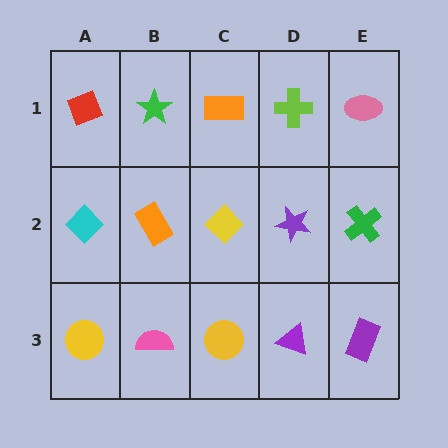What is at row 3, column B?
A pink semicircle.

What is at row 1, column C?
An orange rectangle.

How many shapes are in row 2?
5 shapes.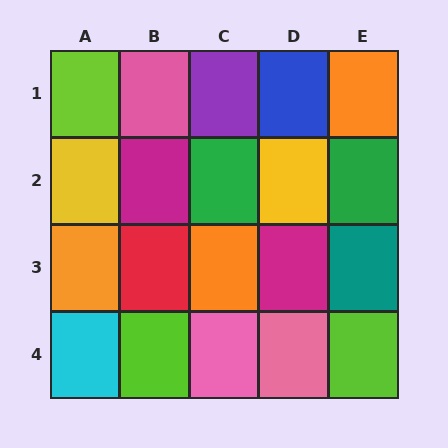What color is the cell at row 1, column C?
Purple.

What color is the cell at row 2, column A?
Yellow.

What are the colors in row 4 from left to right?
Cyan, lime, pink, pink, lime.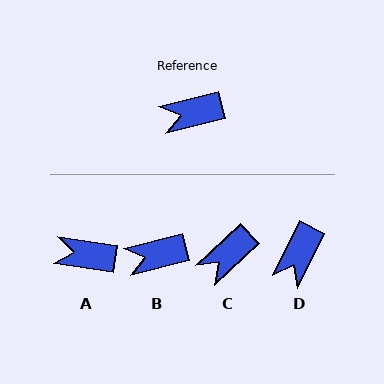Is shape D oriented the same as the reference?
No, it is off by about 49 degrees.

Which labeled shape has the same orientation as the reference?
B.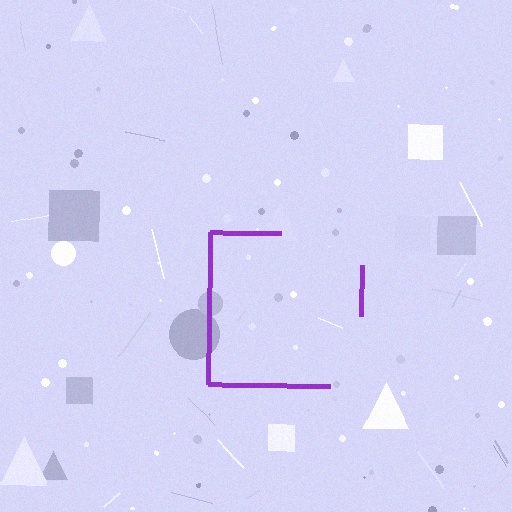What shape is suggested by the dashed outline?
The dashed outline suggests a square.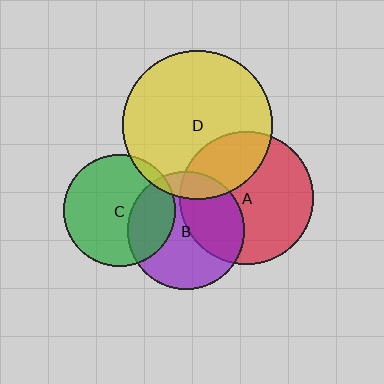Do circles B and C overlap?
Yes.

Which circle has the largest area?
Circle D (yellow).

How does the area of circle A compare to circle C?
Approximately 1.4 times.